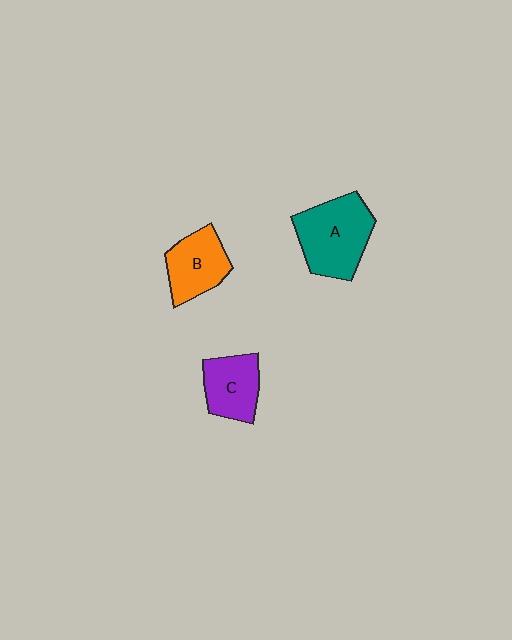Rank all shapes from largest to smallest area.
From largest to smallest: A (teal), B (orange), C (purple).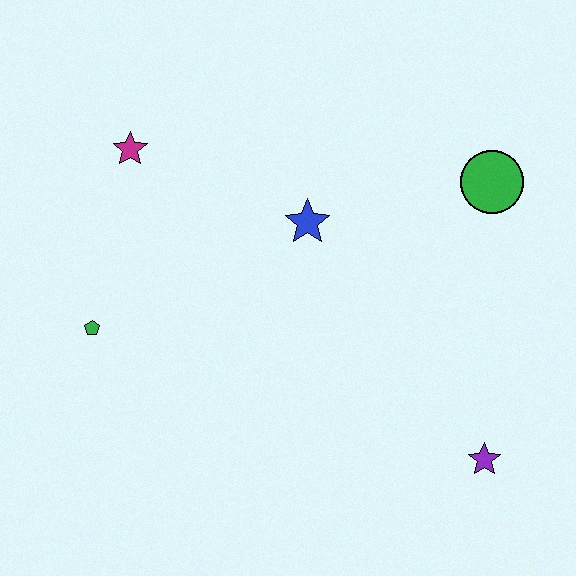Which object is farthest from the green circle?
The green pentagon is farthest from the green circle.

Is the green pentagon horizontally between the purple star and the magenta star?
No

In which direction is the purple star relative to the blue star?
The purple star is below the blue star.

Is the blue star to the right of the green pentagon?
Yes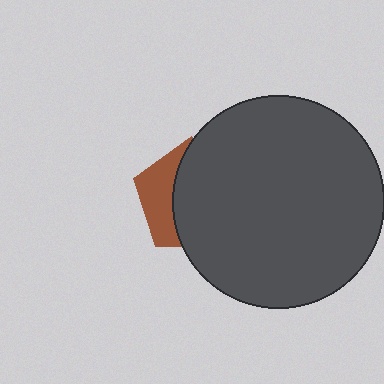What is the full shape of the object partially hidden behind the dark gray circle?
The partially hidden object is a brown pentagon.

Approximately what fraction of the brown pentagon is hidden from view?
Roughly 67% of the brown pentagon is hidden behind the dark gray circle.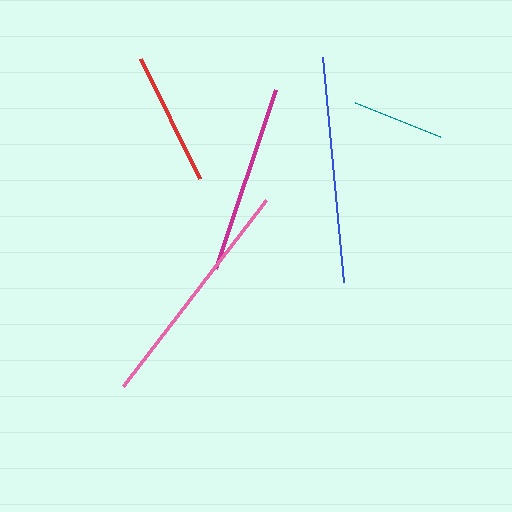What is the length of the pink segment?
The pink segment is approximately 234 pixels long.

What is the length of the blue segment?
The blue segment is approximately 226 pixels long.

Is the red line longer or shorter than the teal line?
The red line is longer than the teal line.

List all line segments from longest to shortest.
From longest to shortest: pink, blue, magenta, red, teal.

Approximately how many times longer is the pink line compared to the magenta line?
The pink line is approximately 1.2 times the length of the magenta line.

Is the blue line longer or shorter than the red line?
The blue line is longer than the red line.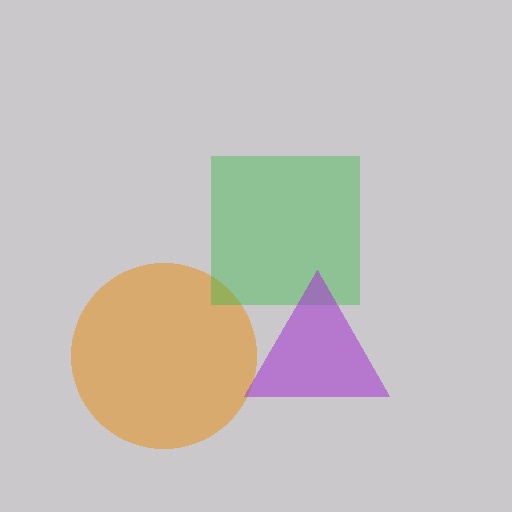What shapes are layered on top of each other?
The layered shapes are: an orange circle, a green square, a purple triangle.